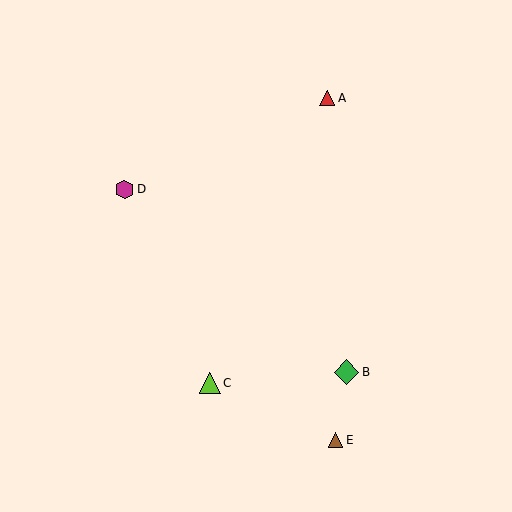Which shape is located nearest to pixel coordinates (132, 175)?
The magenta hexagon (labeled D) at (125, 189) is nearest to that location.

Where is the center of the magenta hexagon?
The center of the magenta hexagon is at (125, 189).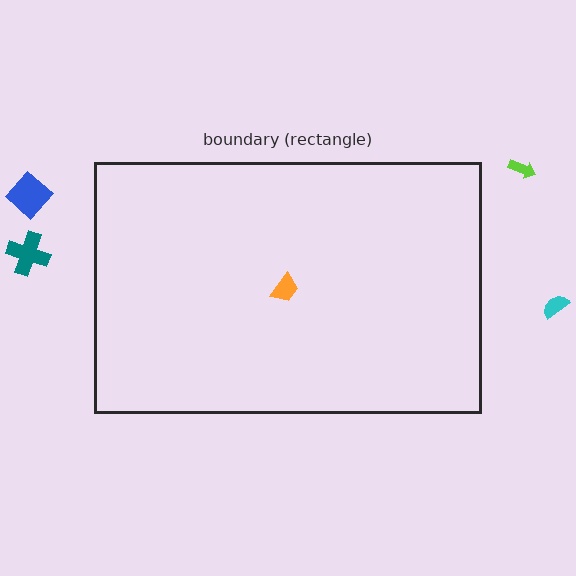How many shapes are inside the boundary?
1 inside, 4 outside.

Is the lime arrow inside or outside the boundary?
Outside.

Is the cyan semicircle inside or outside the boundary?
Outside.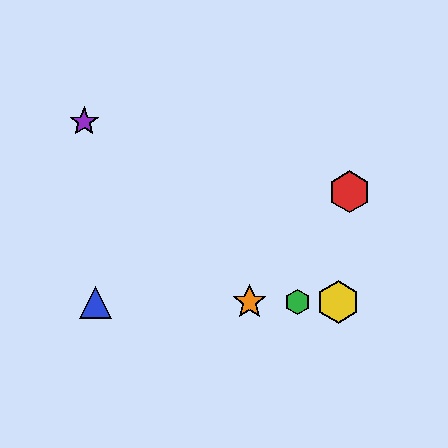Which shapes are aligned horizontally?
The blue triangle, the green hexagon, the yellow hexagon, the orange star are aligned horizontally.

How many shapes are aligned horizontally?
4 shapes (the blue triangle, the green hexagon, the yellow hexagon, the orange star) are aligned horizontally.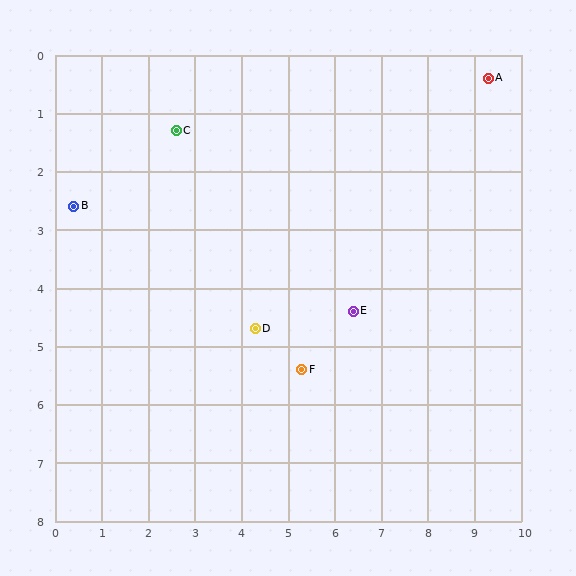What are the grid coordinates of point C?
Point C is at approximately (2.6, 1.3).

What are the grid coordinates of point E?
Point E is at approximately (6.4, 4.4).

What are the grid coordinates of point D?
Point D is at approximately (4.3, 4.7).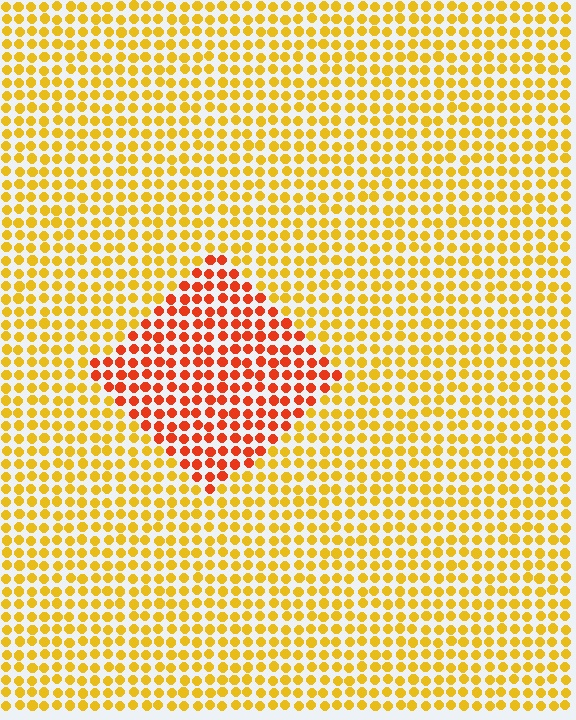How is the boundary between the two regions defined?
The boundary is defined purely by a slight shift in hue (about 38 degrees). Spacing, size, and orientation are identical on both sides.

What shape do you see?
I see a diamond.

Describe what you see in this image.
The image is filled with small yellow elements in a uniform arrangement. A diamond-shaped region is visible where the elements are tinted to a slightly different hue, forming a subtle color boundary.